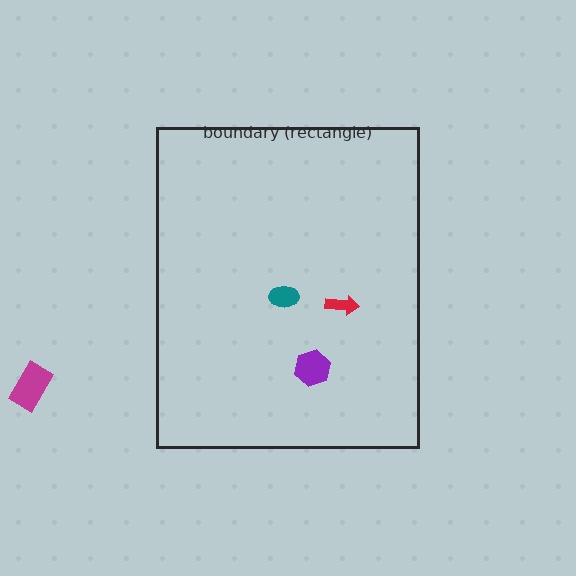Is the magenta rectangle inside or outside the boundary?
Outside.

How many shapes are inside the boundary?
3 inside, 1 outside.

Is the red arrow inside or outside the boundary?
Inside.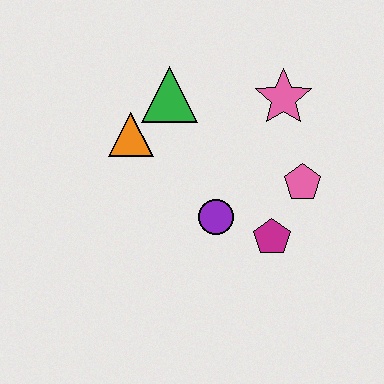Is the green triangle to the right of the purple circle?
No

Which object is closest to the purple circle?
The magenta pentagon is closest to the purple circle.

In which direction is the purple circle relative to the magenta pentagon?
The purple circle is to the left of the magenta pentagon.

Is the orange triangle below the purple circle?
No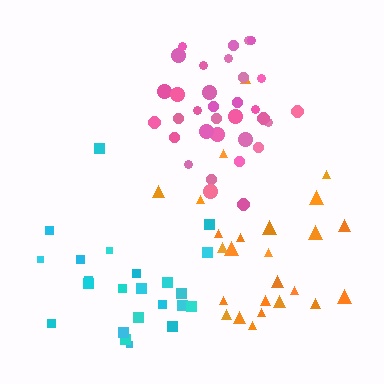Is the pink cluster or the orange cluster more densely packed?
Pink.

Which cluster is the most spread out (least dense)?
Cyan.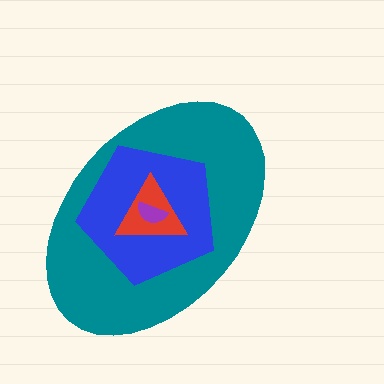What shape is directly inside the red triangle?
The purple semicircle.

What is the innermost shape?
The purple semicircle.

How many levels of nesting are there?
4.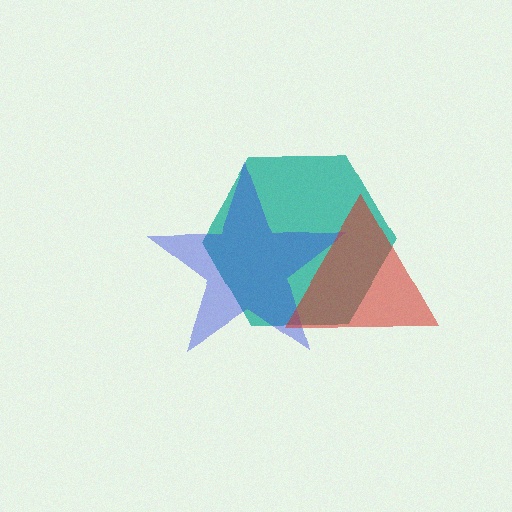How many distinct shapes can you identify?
There are 3 distinct shapes: a teal hexagon, a blue star, a red triangle.